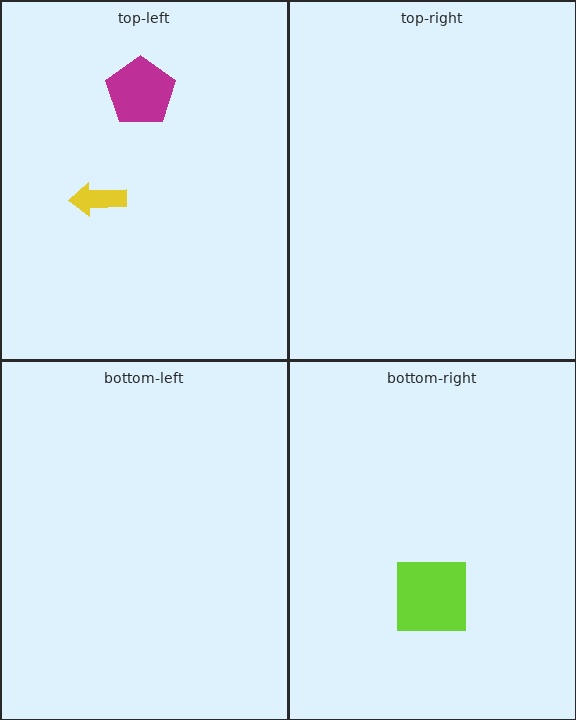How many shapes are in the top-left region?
2.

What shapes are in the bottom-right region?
The lime square.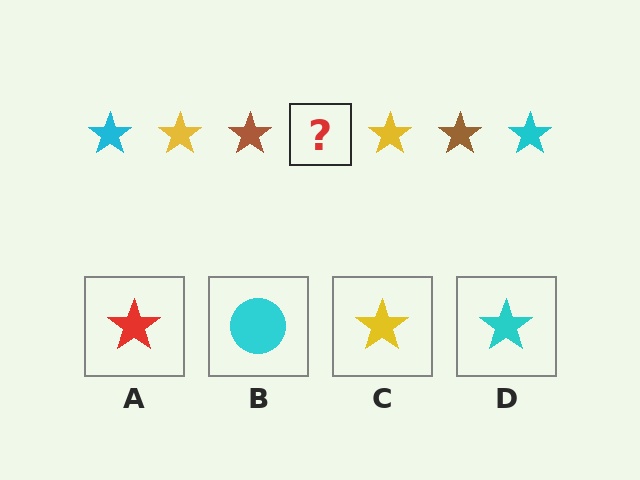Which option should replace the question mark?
Option D.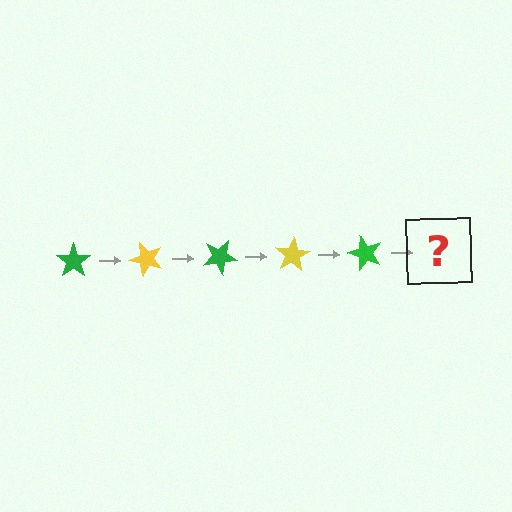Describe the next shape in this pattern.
It should be a yellow star, rotated 250 degrees from the start.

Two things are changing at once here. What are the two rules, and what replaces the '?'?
The two rules are that it rotates 50 degrees each step and the color cycles through green and yellow. The '?' should be a yellow star, rotated 250 degrees from the start.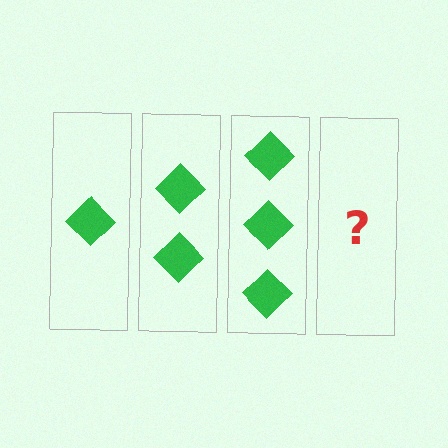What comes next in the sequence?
The next element should be 4 diamonds.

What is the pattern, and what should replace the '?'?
The pattern is that each step adds one more diamond. The '?' should be 4 diamonds.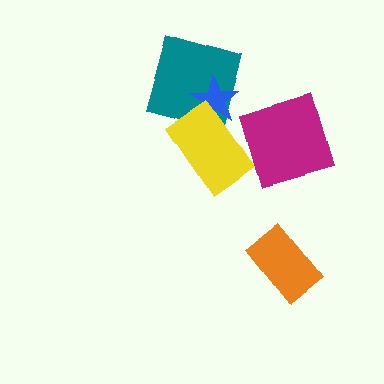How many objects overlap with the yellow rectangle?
2 objects overlap with the yellow rectangle.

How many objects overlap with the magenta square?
0 objects overlap with the magenta square.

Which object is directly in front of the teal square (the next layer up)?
The blue star is directly in front of the teal square.